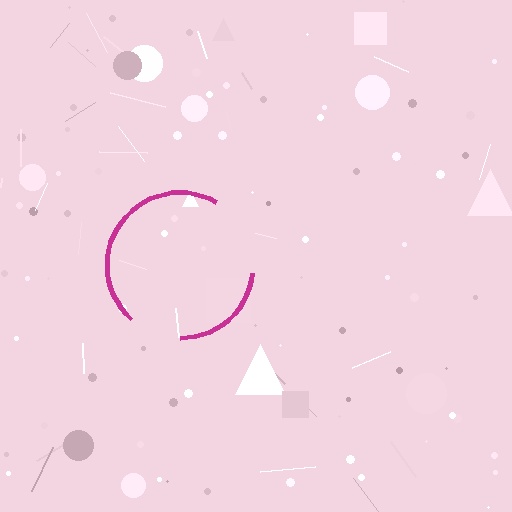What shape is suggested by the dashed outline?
The dashed outline suggests a circle.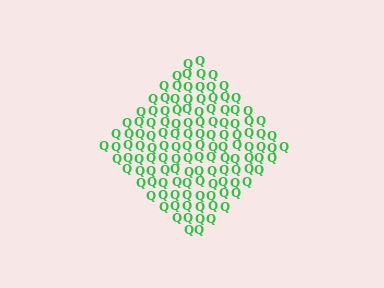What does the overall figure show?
The overall figure shows a diamond.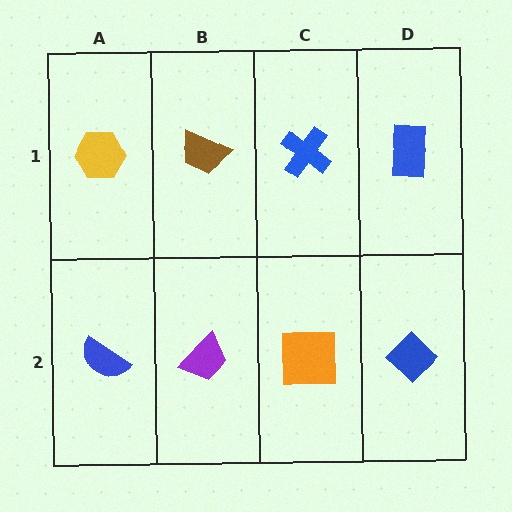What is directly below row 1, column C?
An orange square.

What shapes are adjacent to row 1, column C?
An orange square (row 2, column C), a brown trapezoid (row 1, column B), a blue rectangle (row 1, column D).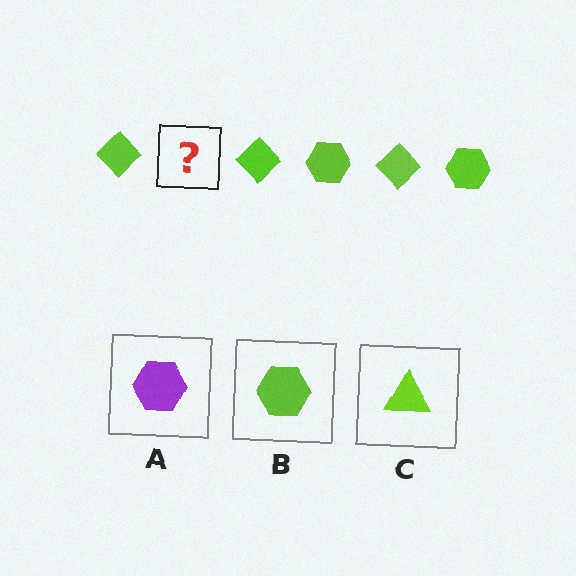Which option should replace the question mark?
Option B.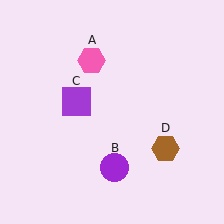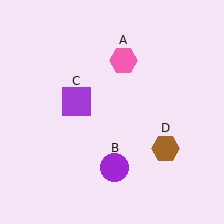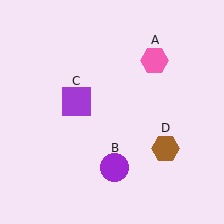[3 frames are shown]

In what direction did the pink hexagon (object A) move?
The pink hexagon (object A) moved right.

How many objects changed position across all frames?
1 object changed position: pink hexagon (object A).